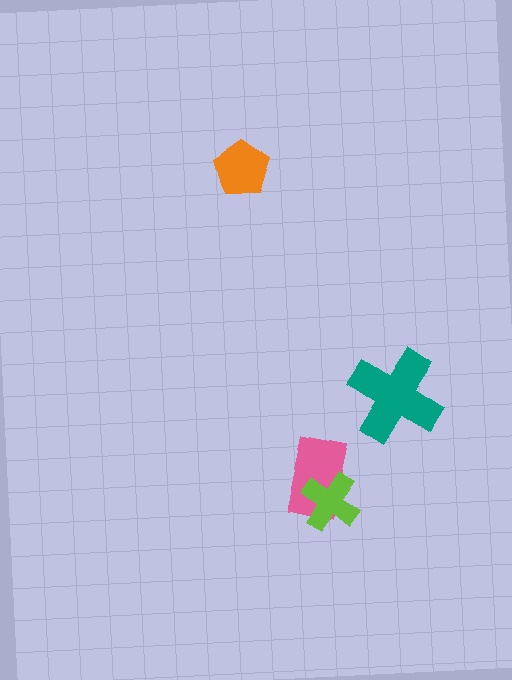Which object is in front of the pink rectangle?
The lime cross is in front of the pink rectangle.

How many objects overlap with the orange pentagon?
0 objects overlap with the orange pentagon.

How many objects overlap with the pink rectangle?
1 object overlaps with the pink rectangle.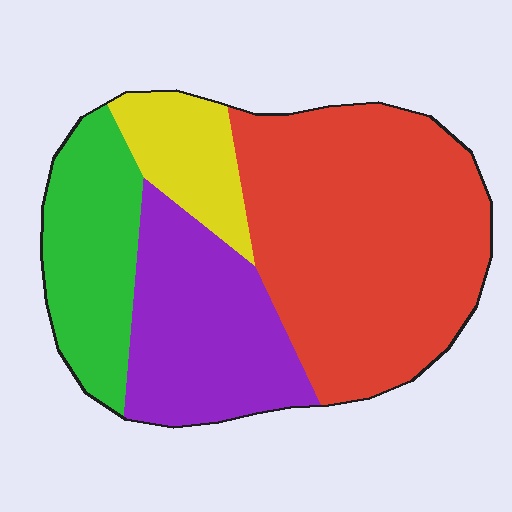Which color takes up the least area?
Yellow, at roughly 10%.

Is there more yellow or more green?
Green.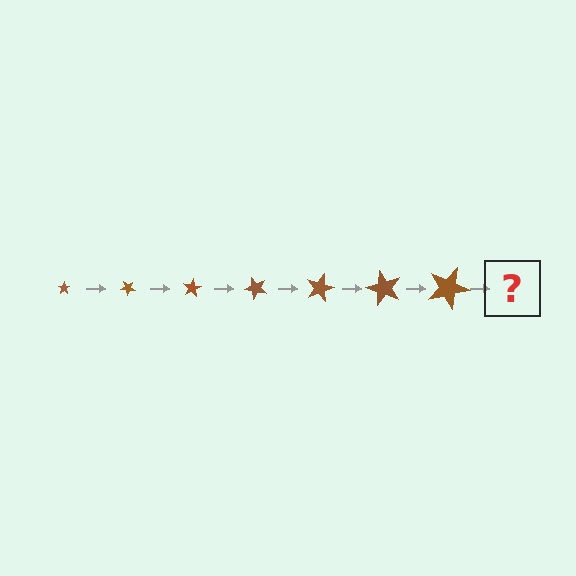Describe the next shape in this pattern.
It should be a star, larger than the previous one and rotated 280 degrees from the start.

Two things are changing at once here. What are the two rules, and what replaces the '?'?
The two rules are that the star grows larger each step and it rotates 40 degrees each step. The '?' should be a star, larger than the previous one and rotated 280 degrees from the start.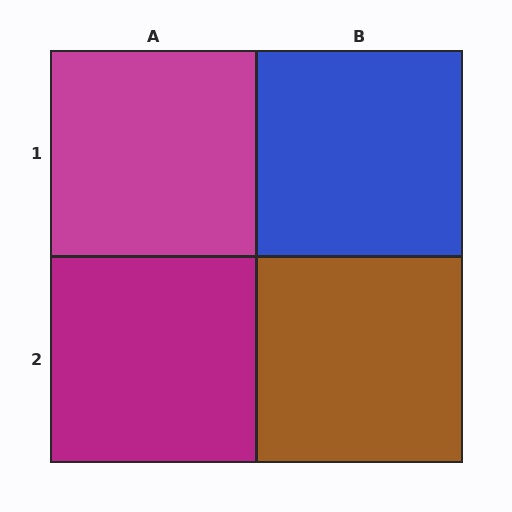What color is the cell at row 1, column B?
Blue.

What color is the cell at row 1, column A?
Magenta.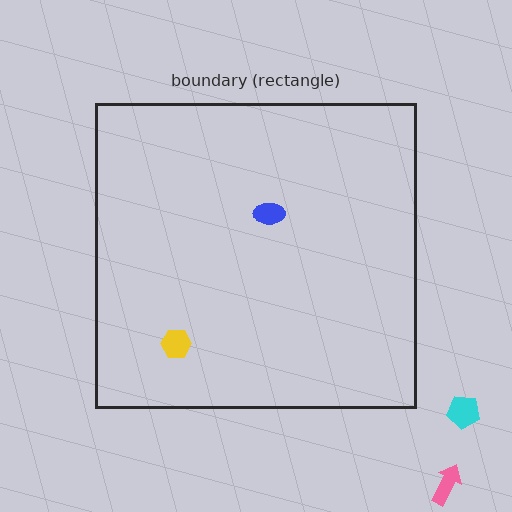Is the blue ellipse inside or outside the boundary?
Inside.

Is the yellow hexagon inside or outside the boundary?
Inside.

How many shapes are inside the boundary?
2 inside, 2 outside.